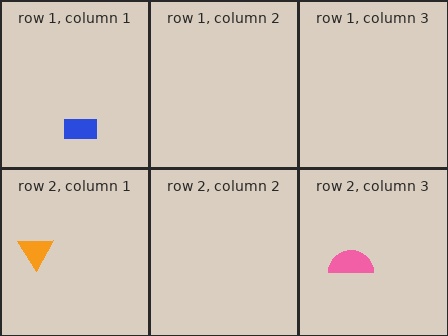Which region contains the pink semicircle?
The row 2, column 3 region.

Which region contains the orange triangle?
The row 2, column 1 region.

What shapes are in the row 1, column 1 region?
The blue rectangle.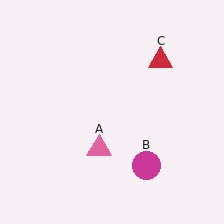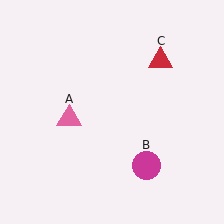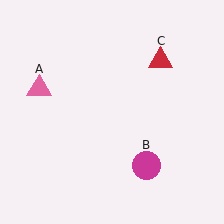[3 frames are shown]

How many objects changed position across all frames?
1 object changed position: pink triangle (object A).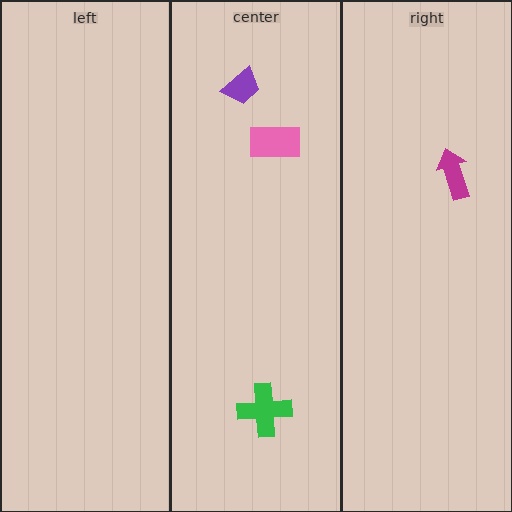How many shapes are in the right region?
1.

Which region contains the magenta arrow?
The right region.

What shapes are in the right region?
The magenta arrow.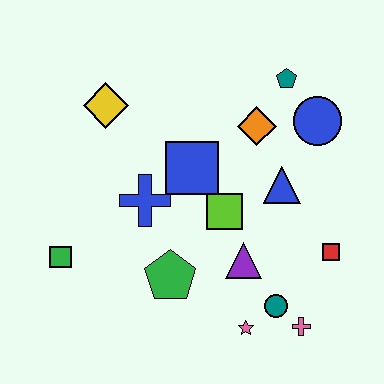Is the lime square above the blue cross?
No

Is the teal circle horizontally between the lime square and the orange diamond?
No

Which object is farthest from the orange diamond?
The green square is farthest from the orange diamond.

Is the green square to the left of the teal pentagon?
Yes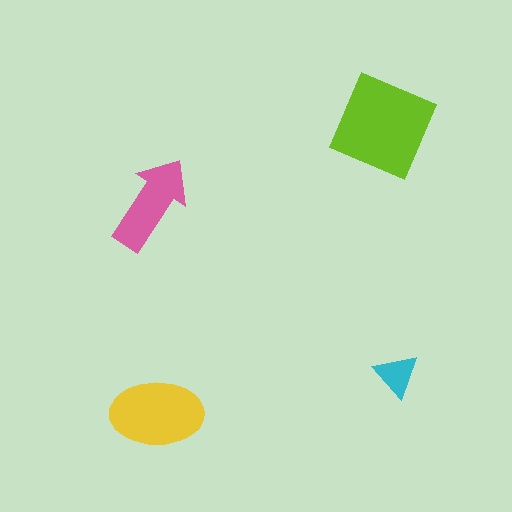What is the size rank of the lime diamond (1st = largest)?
1st.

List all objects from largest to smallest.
The lime diamond, the yellow ellipse, the pink arrow, the cyan triangle.